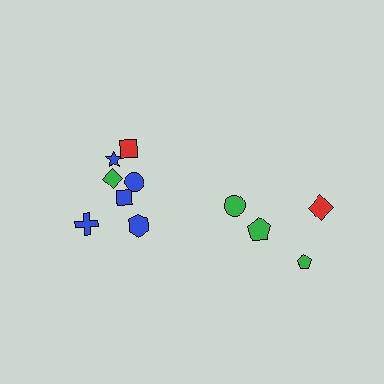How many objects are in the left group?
There are 7 objects.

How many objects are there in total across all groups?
There are 11 objects.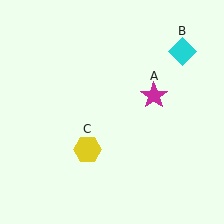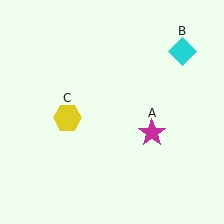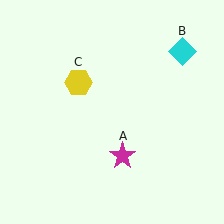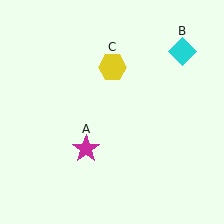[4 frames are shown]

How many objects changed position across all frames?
2 objects changed position: magenta star (object A), yellow hexagon (object C).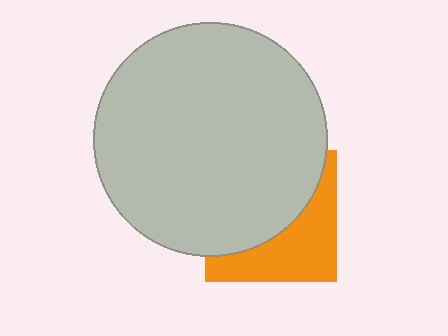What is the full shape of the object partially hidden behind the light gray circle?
The partially hidden object is an orange square.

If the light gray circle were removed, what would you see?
You would see the complete orange square.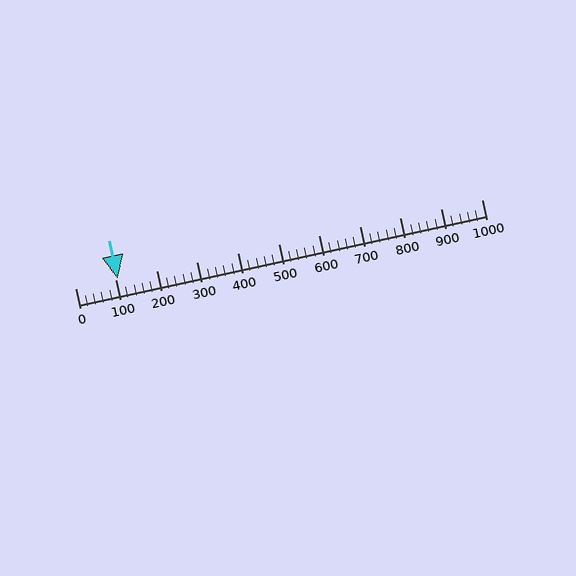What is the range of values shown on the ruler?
The ruler shows values from 0 to 1000.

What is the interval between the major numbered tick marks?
The major tick marks are spaced 100 units apart.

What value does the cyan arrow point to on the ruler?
The cyan arrow points to approximately 104.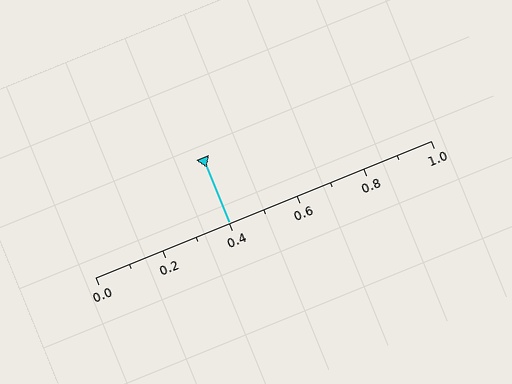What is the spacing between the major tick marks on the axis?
The major ticks are spaced 0.2 apart.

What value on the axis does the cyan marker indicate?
The marker indicates approximately 0.4.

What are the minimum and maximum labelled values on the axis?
The axis runs from 0.0 to 1.0.